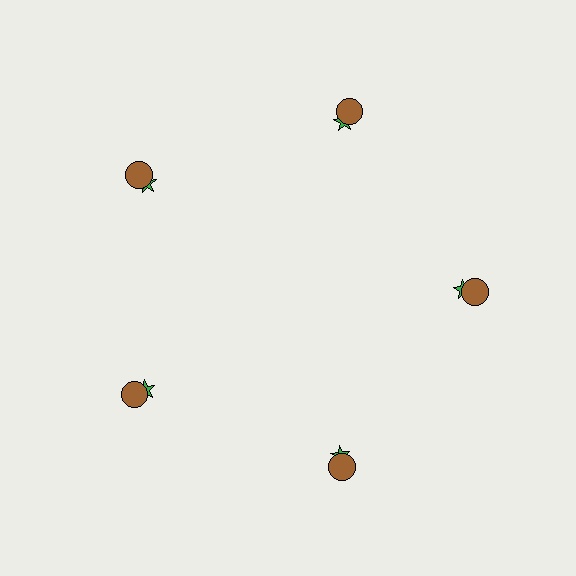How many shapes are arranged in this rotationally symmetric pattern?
There are 10 shapes, arranged in 5 groups of 2.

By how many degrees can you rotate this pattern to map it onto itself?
The pattern maps onto itself every 72 degrees of rotation.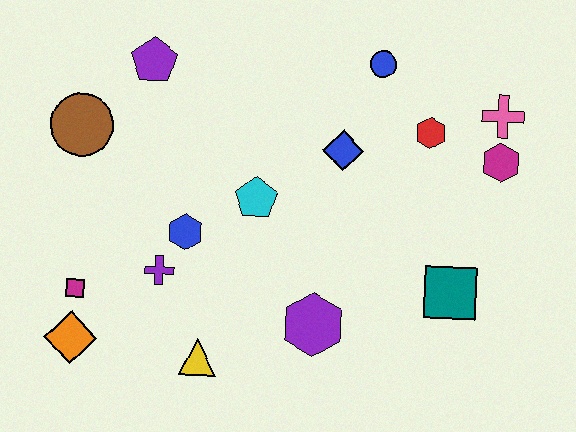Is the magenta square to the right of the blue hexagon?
No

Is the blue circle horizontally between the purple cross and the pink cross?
Yes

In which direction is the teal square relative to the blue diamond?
The teal square is below the blue diamond.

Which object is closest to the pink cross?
The magenta hexagon is closest to the pink cross.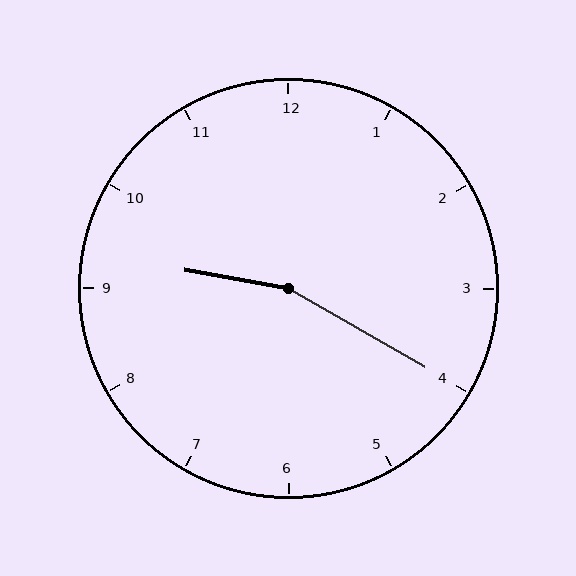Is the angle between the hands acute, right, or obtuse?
It is obtuse.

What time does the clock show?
9:20.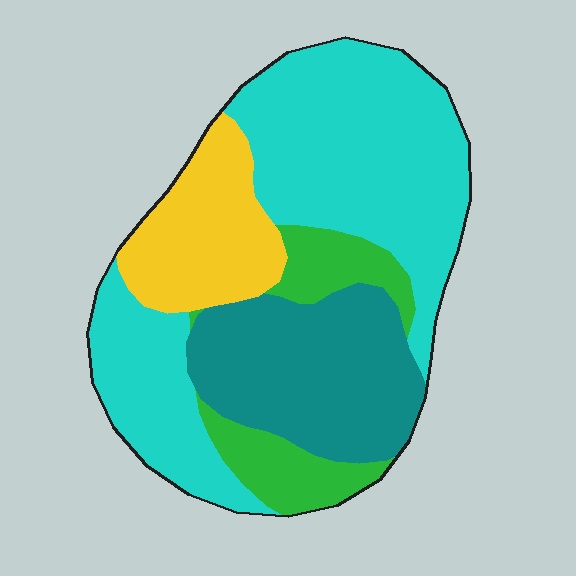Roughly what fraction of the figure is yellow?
Yellow takes up less than a sixth of the figure.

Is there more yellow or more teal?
Teal.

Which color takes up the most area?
Cyan, at roughly 45%.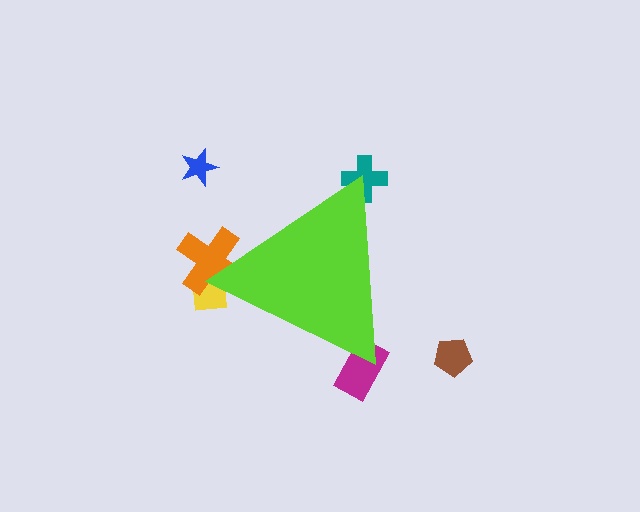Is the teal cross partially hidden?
Yes, the teal cross is partially hidden behind the lime triangle.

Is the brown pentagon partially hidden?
No, the brown pentagon is fully visible.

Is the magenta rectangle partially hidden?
Yes, the magenta rectangle is partially hidden behind the lime triangle.